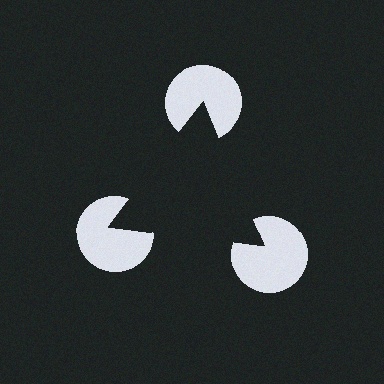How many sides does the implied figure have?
3 sides.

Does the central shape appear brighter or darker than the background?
It typically appears slightly darker than the background, even though no actual brightness change is drawn.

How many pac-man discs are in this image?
There are 3 — one at each vertex of the illusory triangle.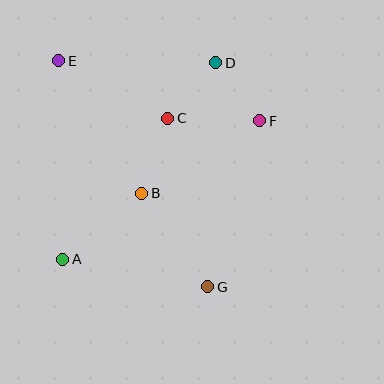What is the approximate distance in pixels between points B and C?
The distance between B and C is approximately 79 pixels.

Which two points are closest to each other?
Points D and F are closest to each other.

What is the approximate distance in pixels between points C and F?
The distance between C and F is approximately 92 pixels.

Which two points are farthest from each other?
Points E and G are farthest from each other.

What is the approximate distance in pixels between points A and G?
The distance between A and G is approximately 147 pixels.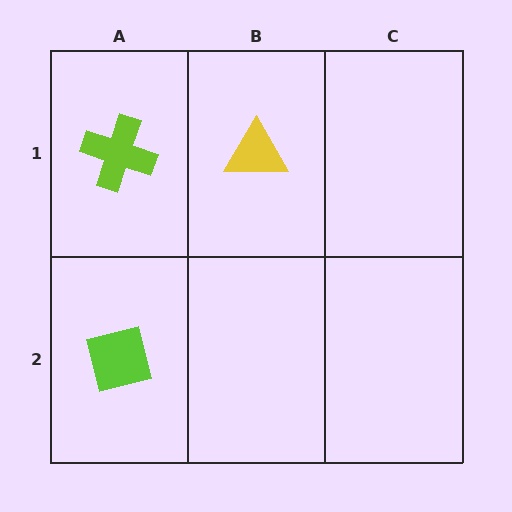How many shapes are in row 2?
1 shape.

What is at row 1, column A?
A lime cross.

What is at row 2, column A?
A lime square.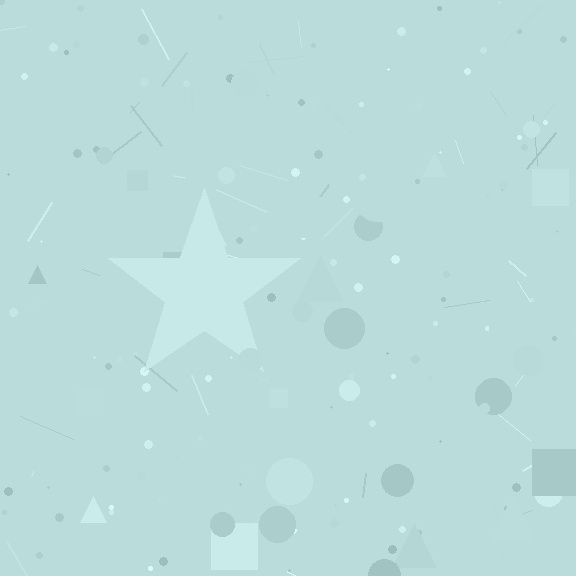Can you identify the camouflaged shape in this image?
The camouflaged shape is a star.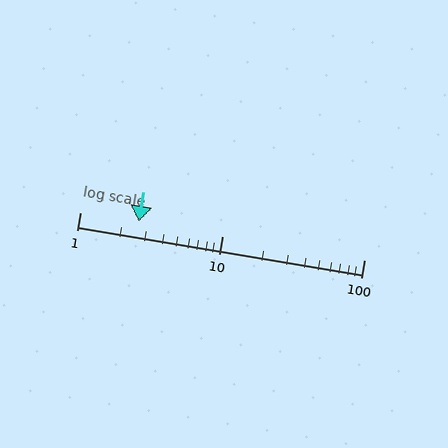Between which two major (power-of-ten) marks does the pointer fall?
The pointer is between 1 and 10.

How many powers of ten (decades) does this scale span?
The scale spans 2 decades, from 1 to 100.